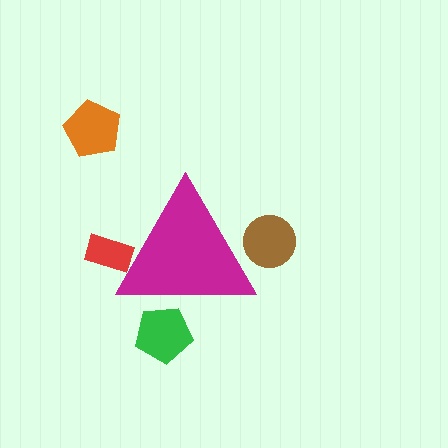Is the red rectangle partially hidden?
Yes, the red rectangle is partially hidden behind the magenta triangle.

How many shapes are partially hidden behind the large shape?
3 shapes are partially hidden.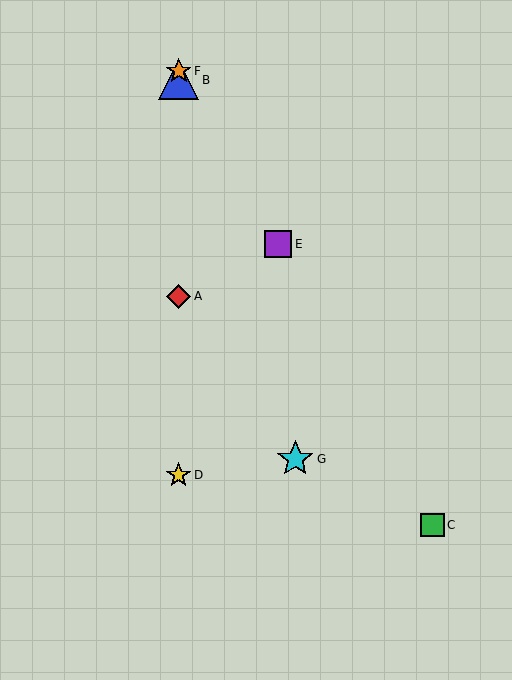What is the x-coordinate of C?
Object C is at x≈433.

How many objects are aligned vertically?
4 objects (A, B, D, F) are aligned vertically.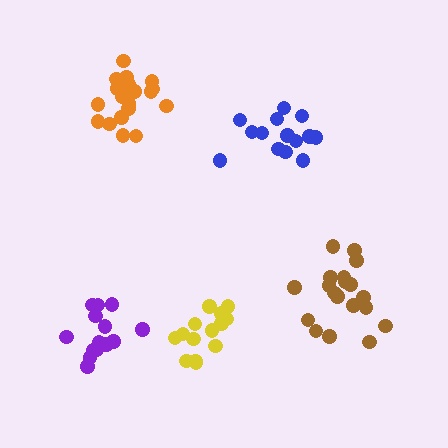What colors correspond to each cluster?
The clusters are colored: orange, yellow, blue, brown, purple.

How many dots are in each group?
Group 1: 20 dots, Group 2: 14 dots, Group 3: 14 dots, Group 4: 19 dots, Group 5: 14 dots (81 total).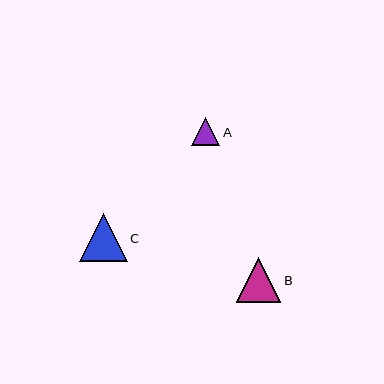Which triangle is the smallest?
Triangle A is the smallest with a size of approximately 28 pixels.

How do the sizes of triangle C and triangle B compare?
Triangle C and triangle B are approximately the same size.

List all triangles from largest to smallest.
From largest to smallest: C, B, A.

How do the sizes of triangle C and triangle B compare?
Triangle C and triangle B are approximately the same size.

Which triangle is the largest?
Triangle C is the largest with a size of approximately 48 pixels.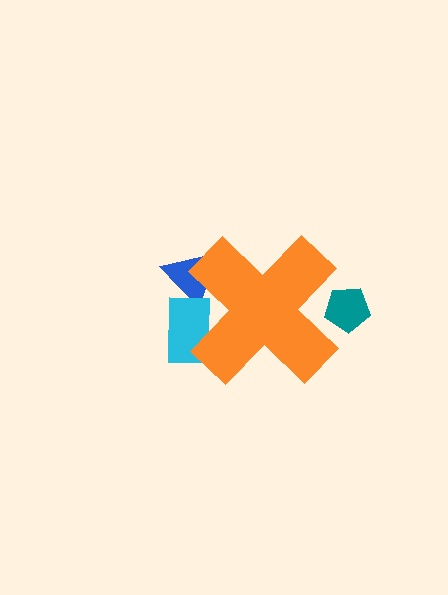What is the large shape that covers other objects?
An orange cross.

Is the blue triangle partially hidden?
Yes, the blue triangle is partially hidden behind the orange cross.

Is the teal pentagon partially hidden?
Yes, the teal pentagon is partially hidden behind the orange cross.